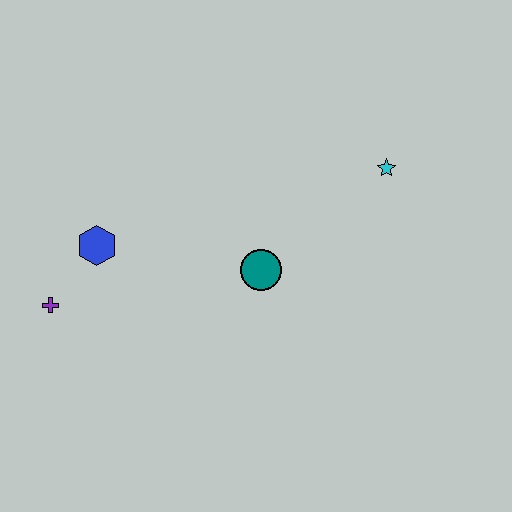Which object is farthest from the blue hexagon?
The cyan star is farthest from the blue hexagon.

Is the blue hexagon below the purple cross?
No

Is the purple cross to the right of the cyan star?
No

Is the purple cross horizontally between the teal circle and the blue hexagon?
No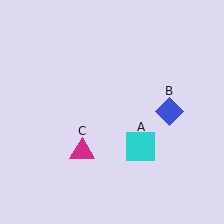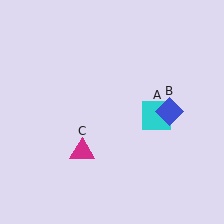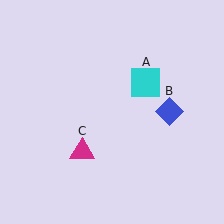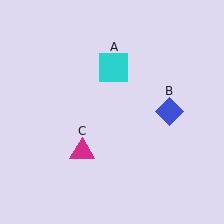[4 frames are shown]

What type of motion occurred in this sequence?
The cyan square (object A) rotated counterclockwise around the center of the scene.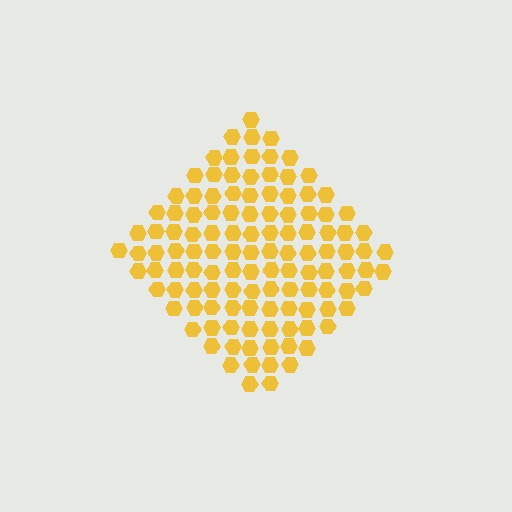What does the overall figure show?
The overall figure shows a diamond.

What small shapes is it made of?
It is made of small hexagons.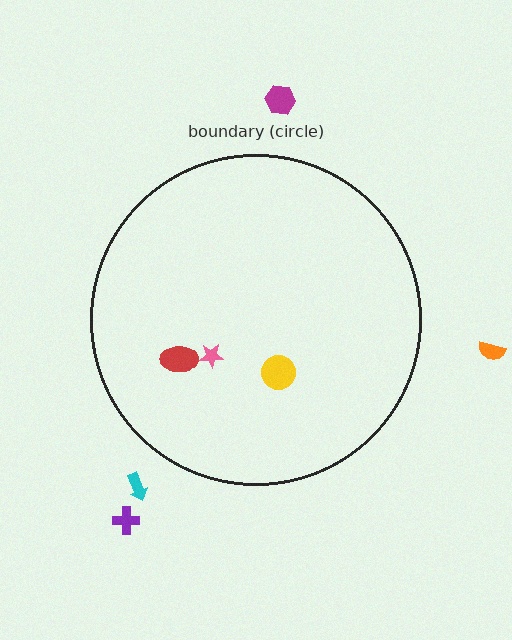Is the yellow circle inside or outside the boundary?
Inside.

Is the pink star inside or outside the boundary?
Inside.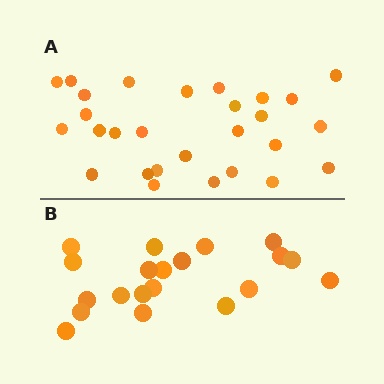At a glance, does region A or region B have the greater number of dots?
Region A (the top region) has more dots.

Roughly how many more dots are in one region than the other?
Region A has roughly 8 or so more dots than region B.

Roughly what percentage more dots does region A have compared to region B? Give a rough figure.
About 40% more.